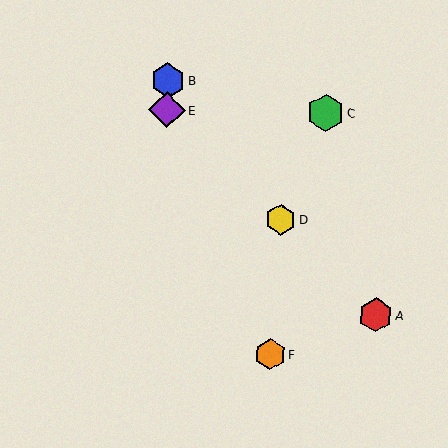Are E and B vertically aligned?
Yes, both are at x≈167.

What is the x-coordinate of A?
Object A is at x≈376.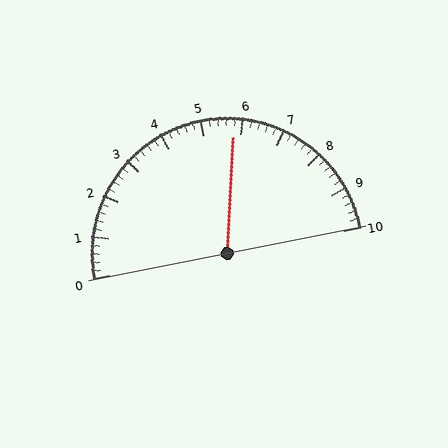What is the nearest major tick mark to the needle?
The nearest major tick mark is 6.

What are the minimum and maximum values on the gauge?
The gauge ranges from 0 to 10.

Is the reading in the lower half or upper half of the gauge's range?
The reading is in the upper half of the range (0 to 10).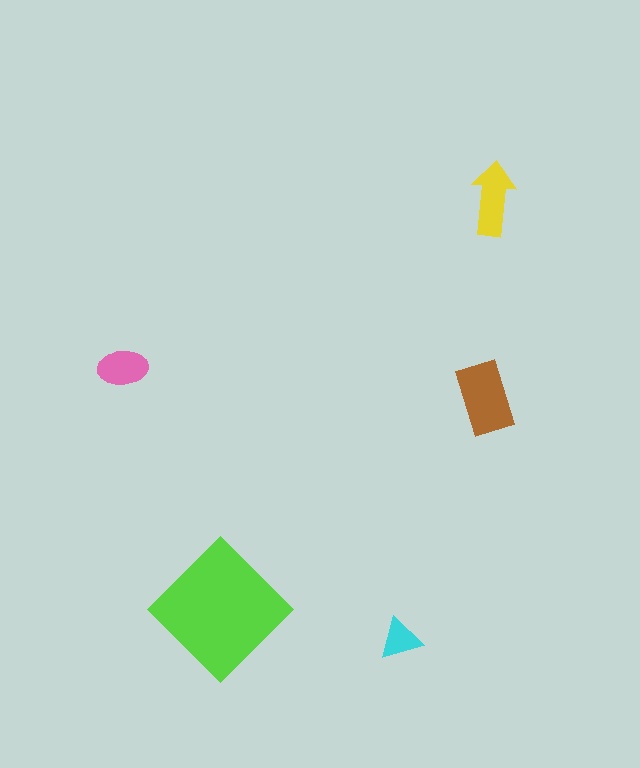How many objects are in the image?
There are 5 objects in the image.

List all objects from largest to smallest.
The lime diamond, the brown rectangle, the yellow arrow, the pink ellipse, the cyan triangle.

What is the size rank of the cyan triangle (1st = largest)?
5th.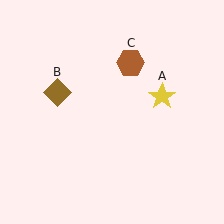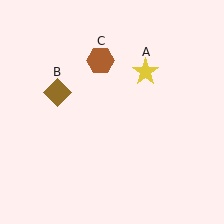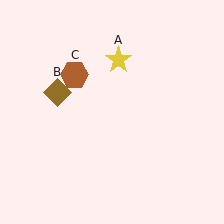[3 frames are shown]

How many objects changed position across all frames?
2 objects changed position: yellow star (object A), brown hexagon (object C).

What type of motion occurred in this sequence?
The yellow star (object A), brown hexagon (object C) rotated counterclockwise around the center of the scene.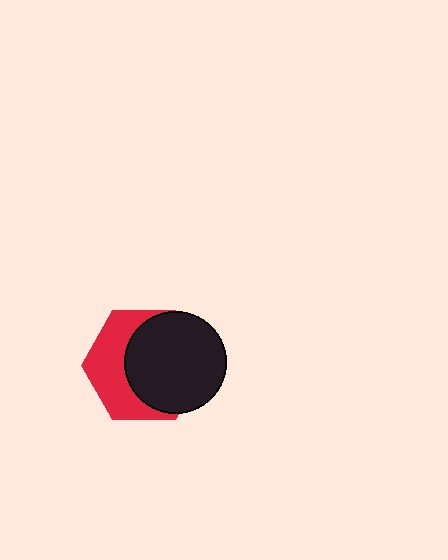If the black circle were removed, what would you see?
You would see the complete red hexagon.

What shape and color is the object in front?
The object in front is a black circle.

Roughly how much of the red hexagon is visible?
A small part of it is visible (roughly 43%).